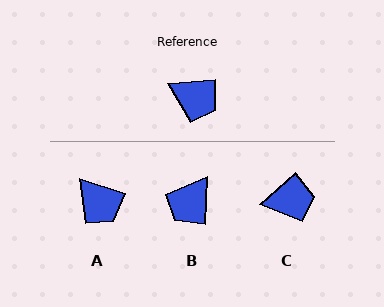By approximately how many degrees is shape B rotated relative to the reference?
Approximately 96 degrees clockwise.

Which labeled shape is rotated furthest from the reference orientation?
B, about 96 degrees away.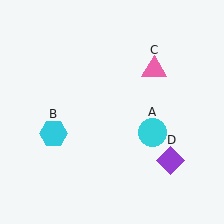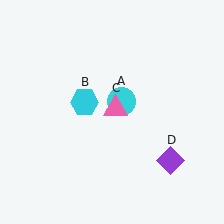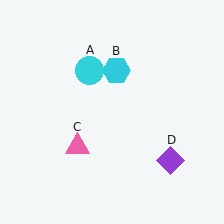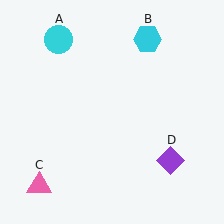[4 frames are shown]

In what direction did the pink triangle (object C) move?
The pink triangle (object C) moved down and to the left.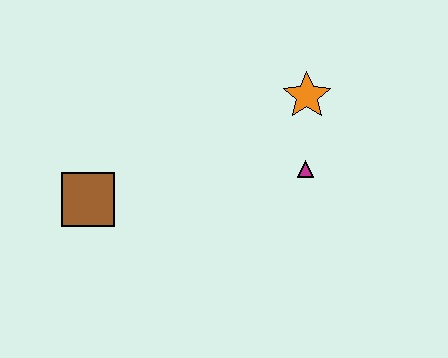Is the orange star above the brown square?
Yes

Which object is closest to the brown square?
The magenta triangle is closest to the brown square.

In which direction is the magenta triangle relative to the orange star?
The magenta triangle is below the orange star.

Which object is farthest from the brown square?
The orange star is farthest from the brown square.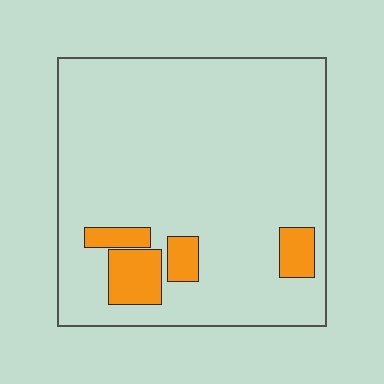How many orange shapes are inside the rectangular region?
4.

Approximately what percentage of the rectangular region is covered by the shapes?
Approximately 10%.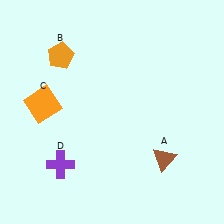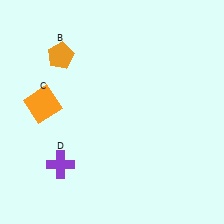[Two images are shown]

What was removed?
The brown triangle (A) was removed in Image 2.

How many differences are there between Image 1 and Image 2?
There is 1 difference between the two images.